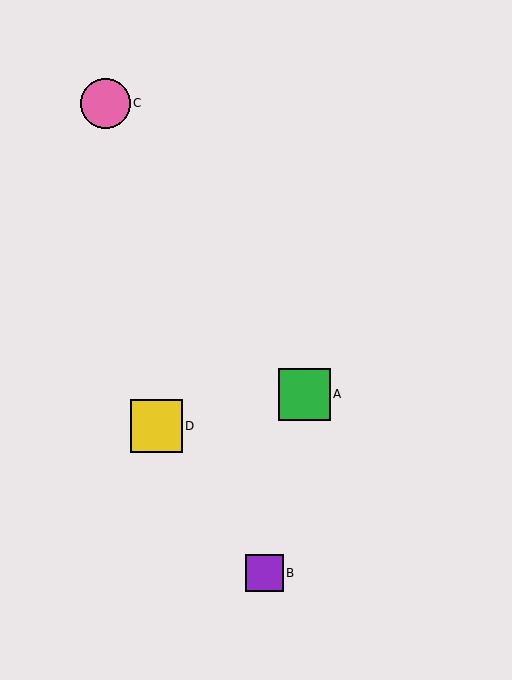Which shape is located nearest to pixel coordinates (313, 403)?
The green square (labeled A) at (305, 394) is nearest to that location.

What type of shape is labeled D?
Shape D is a yellow square.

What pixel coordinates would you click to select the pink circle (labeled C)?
Click at (105, 103) to select the pink circle C.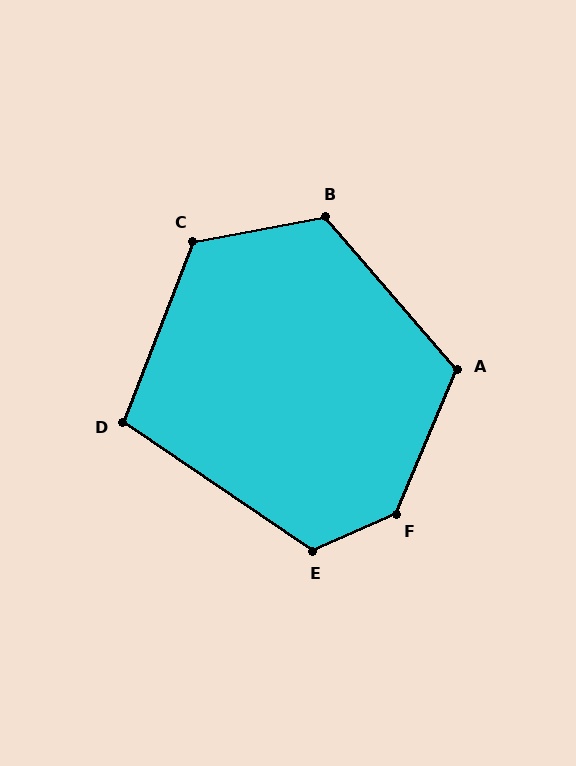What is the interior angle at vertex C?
Approximately 122 degrees (obtuse).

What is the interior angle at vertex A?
Approximately 116 degrees (obtuse).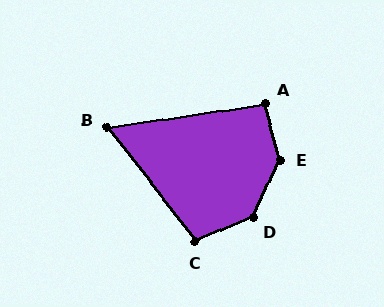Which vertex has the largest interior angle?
E, at approximately 140 degrees.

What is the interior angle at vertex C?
Approximately 105 degrees (obtuse).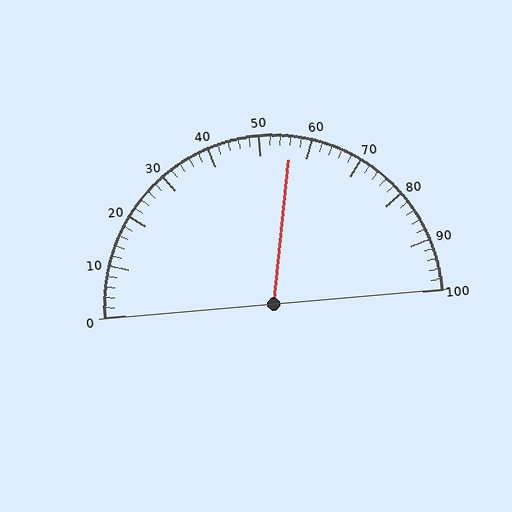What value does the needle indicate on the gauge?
The needle indicates approximately 56.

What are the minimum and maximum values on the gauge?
The gauge ranges from 0 to 100.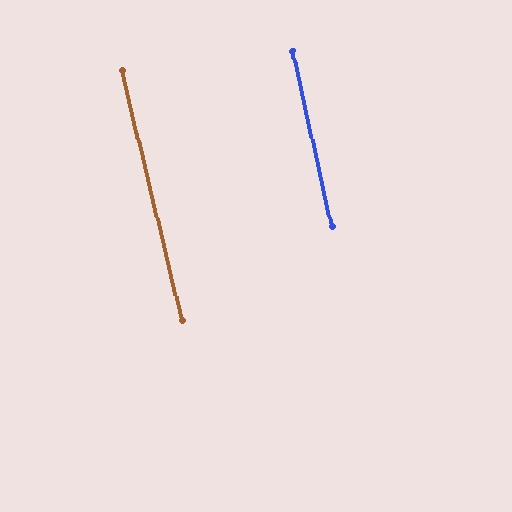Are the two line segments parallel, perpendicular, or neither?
Parallel — their directions differ by only 1.0°.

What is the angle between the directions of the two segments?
Approximately 1 degree.